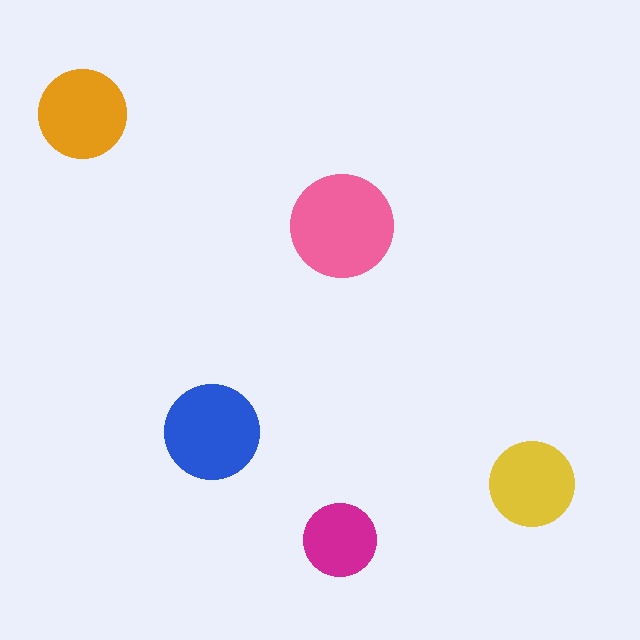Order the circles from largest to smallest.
the pink one, the blue one, the orange one, the yellow one, the magenta one.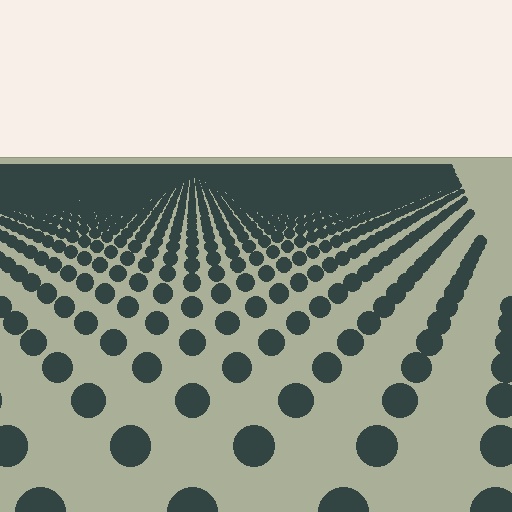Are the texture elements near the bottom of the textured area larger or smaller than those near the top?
Larger. Near the bottom, elements are closer to the viewer and appear at a bigger on-screen size.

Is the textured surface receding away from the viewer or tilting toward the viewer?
The surface is receding away from the viewer. Texture elements get smaller and denser toward the top.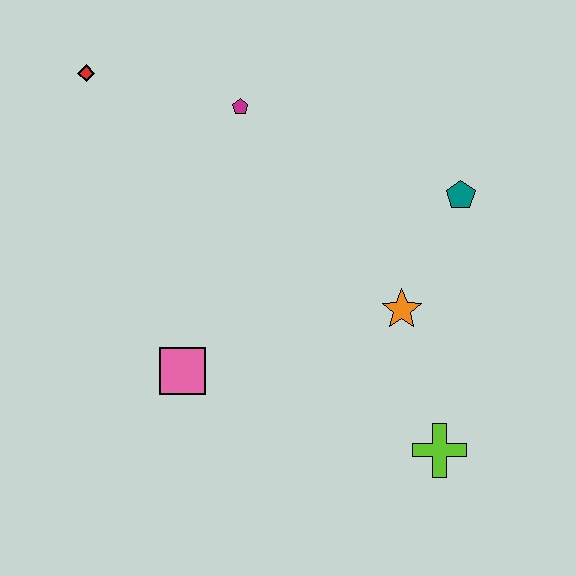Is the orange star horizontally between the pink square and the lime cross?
Yes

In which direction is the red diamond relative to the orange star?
The red diamond is to the left of the orange star.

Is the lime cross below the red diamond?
Yes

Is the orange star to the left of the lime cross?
Yes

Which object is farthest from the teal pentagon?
The red diamond is farthest from the teal pentagon.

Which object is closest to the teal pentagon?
The orange star is closest to the teal pentagon.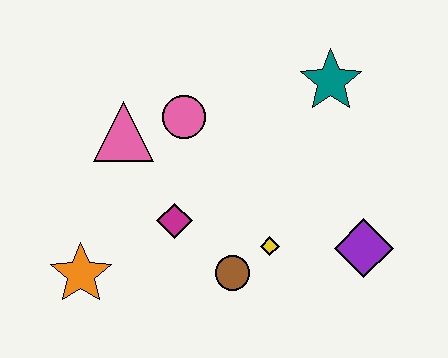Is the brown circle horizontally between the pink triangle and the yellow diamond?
Yes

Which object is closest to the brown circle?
The yellow diamond is closest to the brown circle.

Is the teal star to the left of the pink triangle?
No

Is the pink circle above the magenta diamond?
Yes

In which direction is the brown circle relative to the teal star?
The brown circle is below the teal star.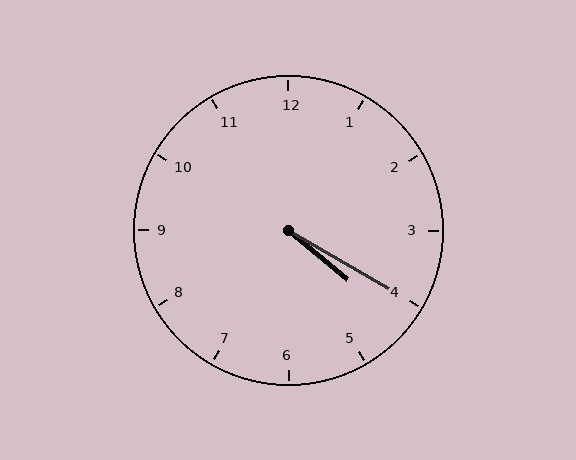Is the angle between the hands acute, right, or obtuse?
It is acute.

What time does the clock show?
4:20.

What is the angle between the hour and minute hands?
Approximately 10 degrees.